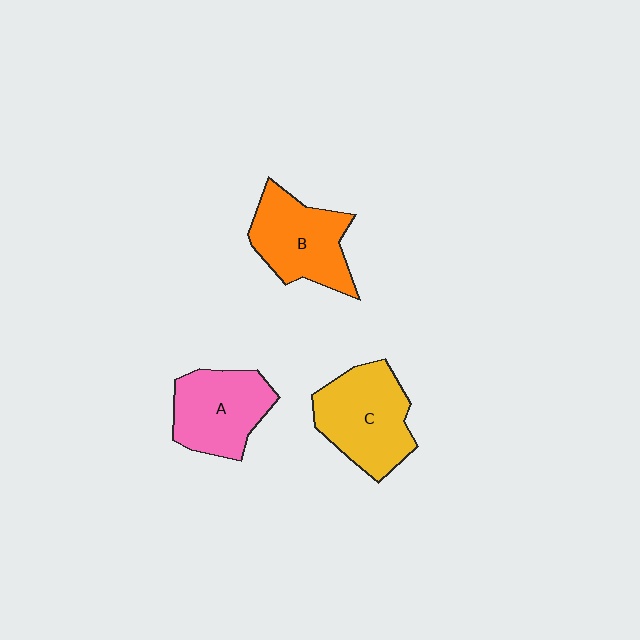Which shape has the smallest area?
Shape A (pink).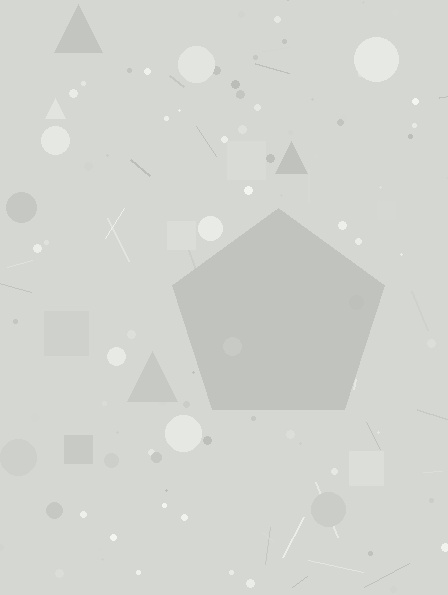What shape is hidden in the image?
A pentagon is hidden in the image.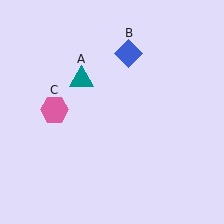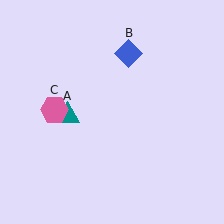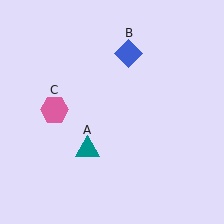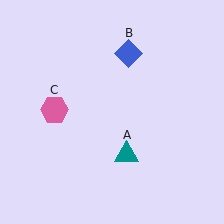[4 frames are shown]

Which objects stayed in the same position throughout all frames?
Blue diamond (object B) and pink hexagon (object C) remained stationary.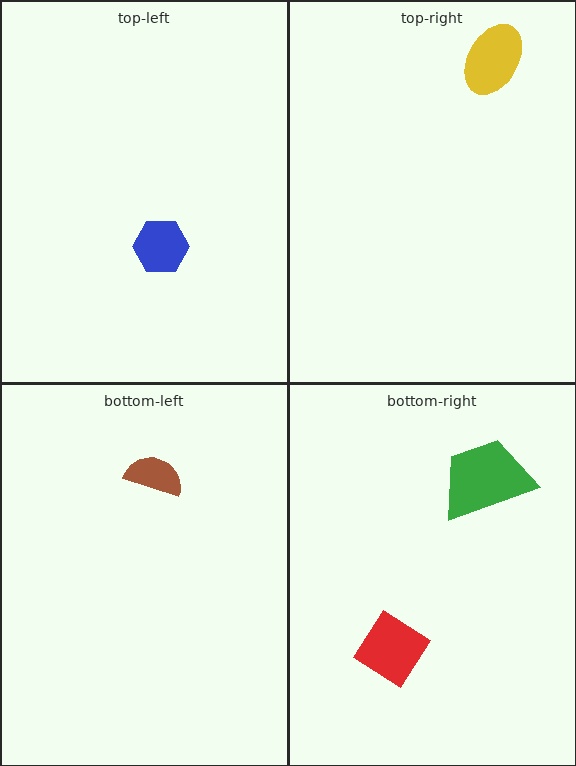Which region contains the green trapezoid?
The bottom-right region.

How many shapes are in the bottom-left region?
1.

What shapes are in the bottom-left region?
The brown semicircle.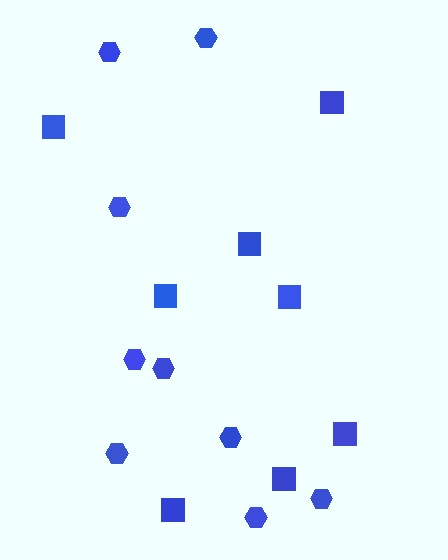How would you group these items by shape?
There are 2 groups: one group of squares (8) and one group of hexagons (9).